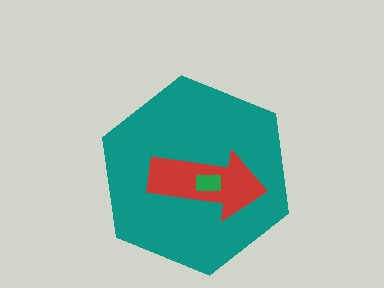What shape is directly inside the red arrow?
The green rectangle.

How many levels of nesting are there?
3.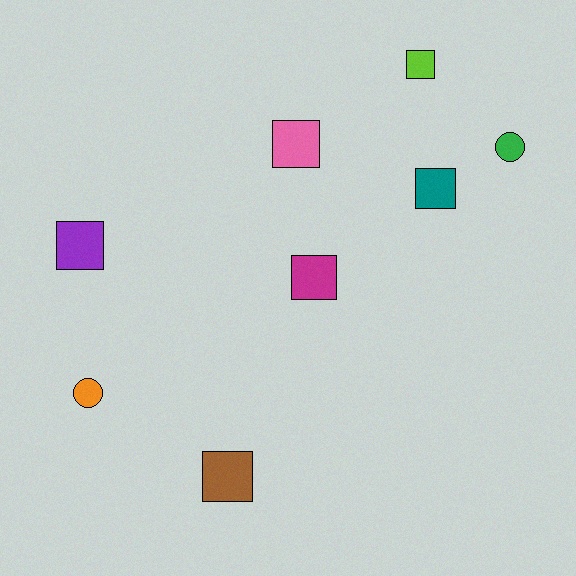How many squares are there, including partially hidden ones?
There are 6 squares.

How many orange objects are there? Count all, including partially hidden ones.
There is 1 orange object.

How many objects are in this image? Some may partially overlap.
There are 8 objects.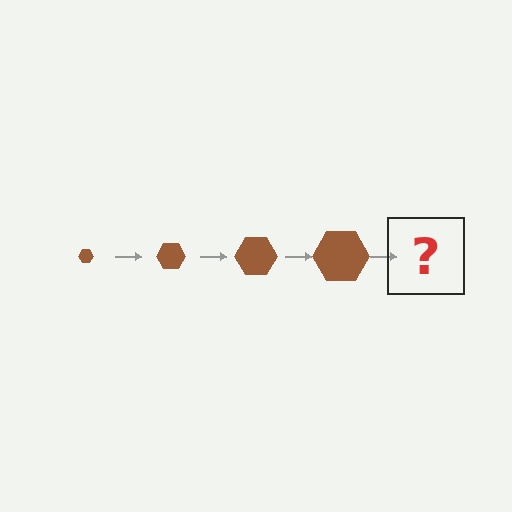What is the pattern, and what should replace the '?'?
The pattern is that the hexagon gets progressively larger each step. The '?' should be a brown hexagon, larger than the previous one.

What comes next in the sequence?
The next element should be a brown hexagon, larger than the previous one.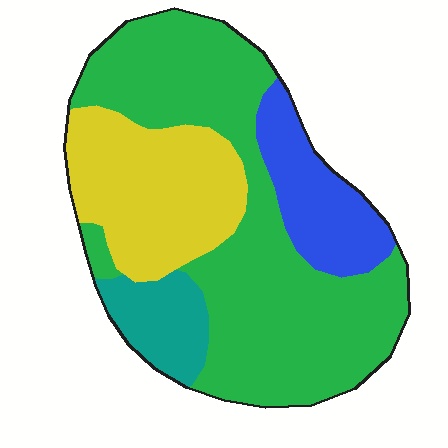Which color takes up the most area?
Green, at roughly 55%.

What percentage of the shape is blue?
Blue covers 14% of the shape.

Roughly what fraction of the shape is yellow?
Yellow covers roughly 25% of the shape.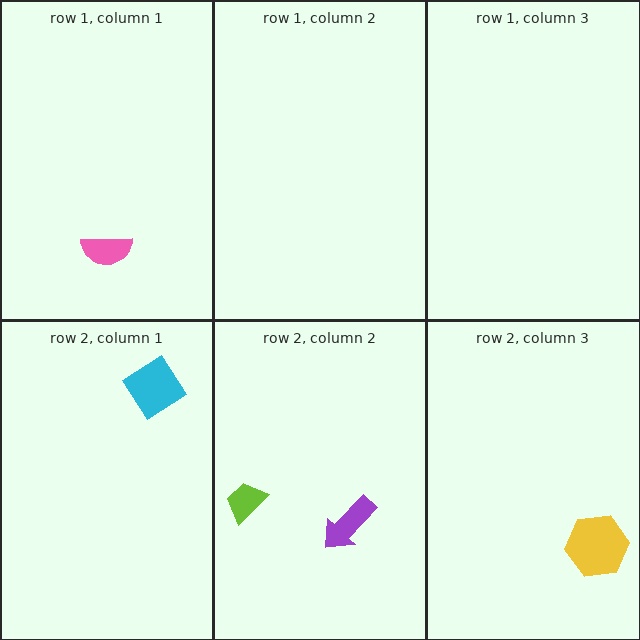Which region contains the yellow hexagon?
The row 2, column 3 region.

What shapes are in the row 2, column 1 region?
The cyan diamond.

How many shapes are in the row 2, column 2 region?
2.